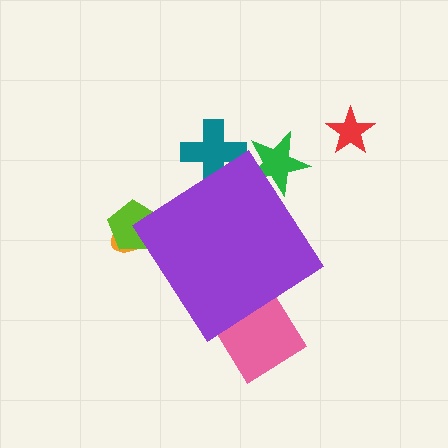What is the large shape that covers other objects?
A purple diamond.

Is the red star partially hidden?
No, the red star is fully visible.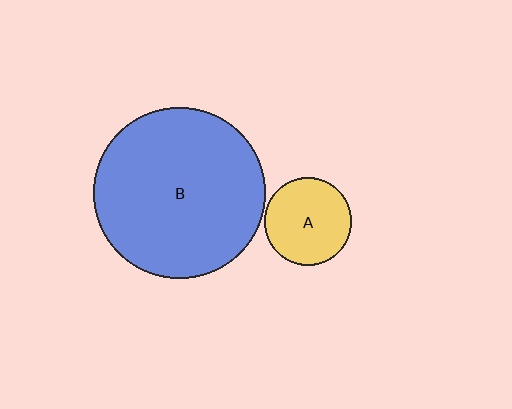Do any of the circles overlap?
No, none of the circles overlap.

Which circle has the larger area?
Circle B (blue).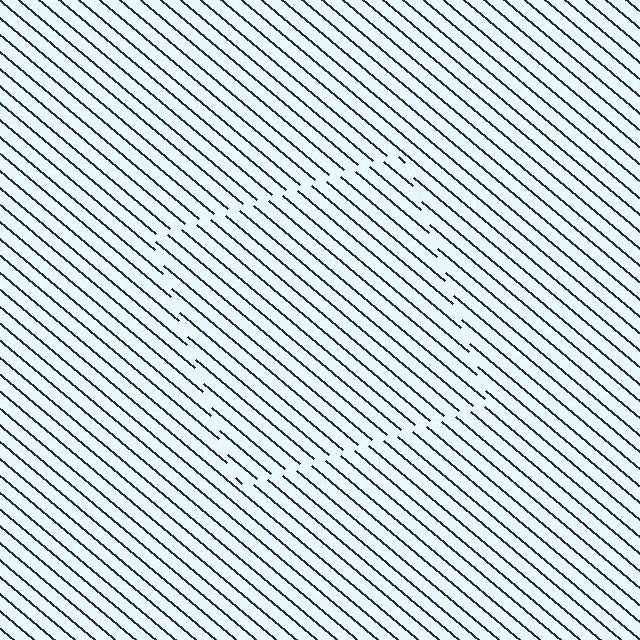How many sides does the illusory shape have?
4 sides — the line-ends trace a square.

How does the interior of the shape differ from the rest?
The interior of the shape contains the same grating, shifted by half a period — the contour is defined by the phase discontinuity where line-ends from the inner and outer gratings abut.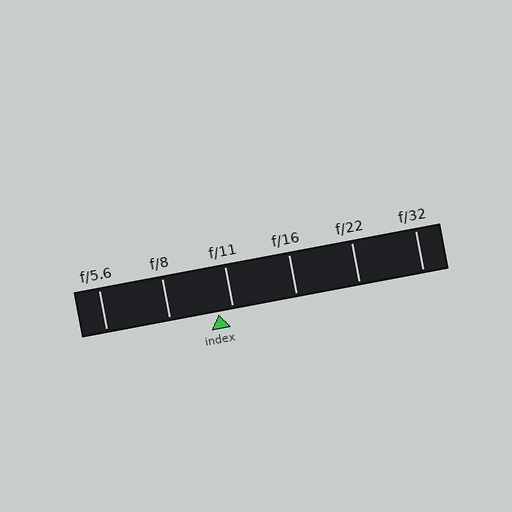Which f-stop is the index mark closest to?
The index mark is closest to f/11.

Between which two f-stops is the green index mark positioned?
The index mark is between f/8 and f/11.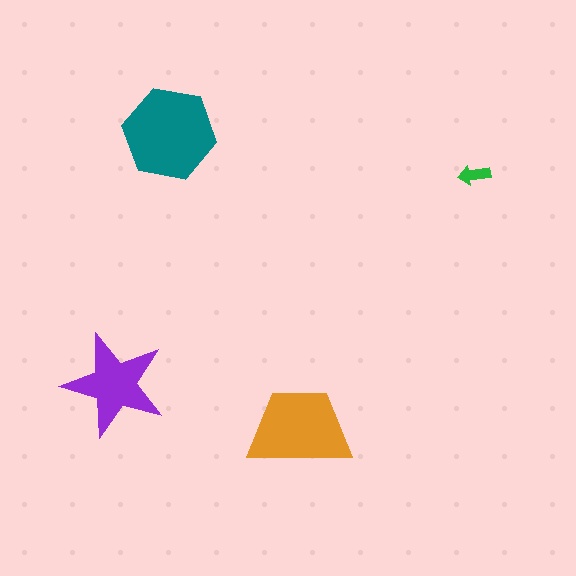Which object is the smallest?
The green arrow.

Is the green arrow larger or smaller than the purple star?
Smaller.